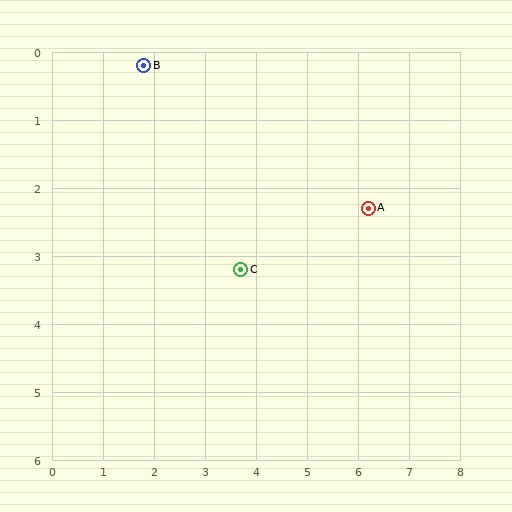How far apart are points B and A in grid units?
Points B and A are about 4.9 grid units apart.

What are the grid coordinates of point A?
Point A is at approximately (6.2, 2.3).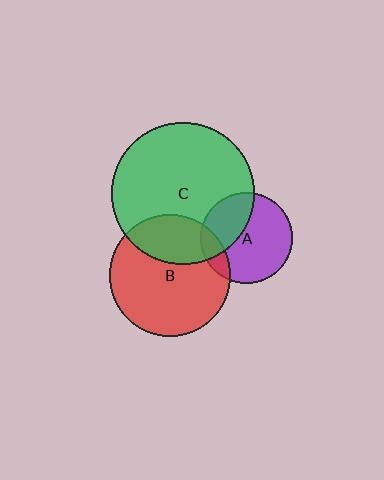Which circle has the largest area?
Circle C (green).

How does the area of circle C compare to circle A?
Approximately 2.4 times.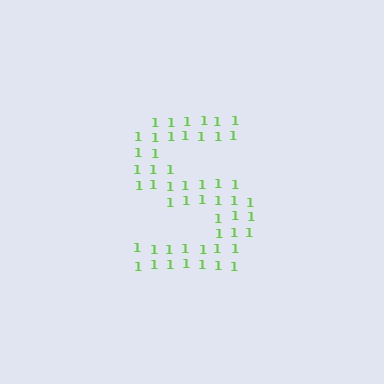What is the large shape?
The large shape is the letter S.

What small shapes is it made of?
It is made of small digit 1's.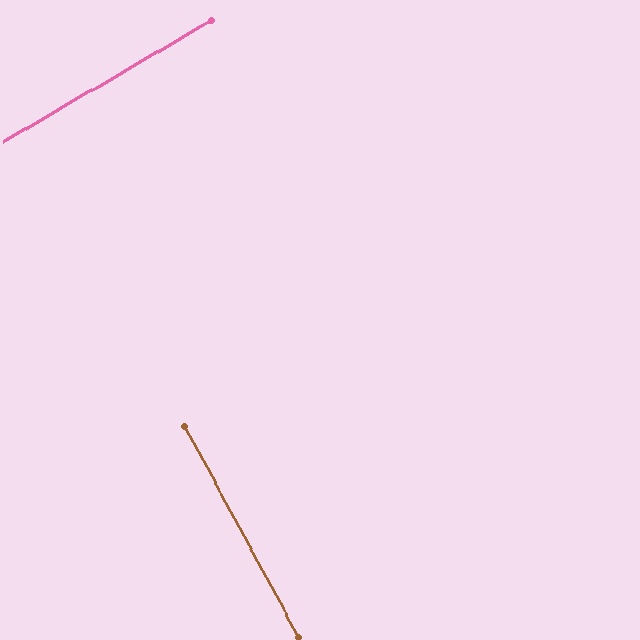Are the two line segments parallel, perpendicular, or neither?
Perpendicular — they meet at approximately 88°.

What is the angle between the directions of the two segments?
Approximately 88 degrees.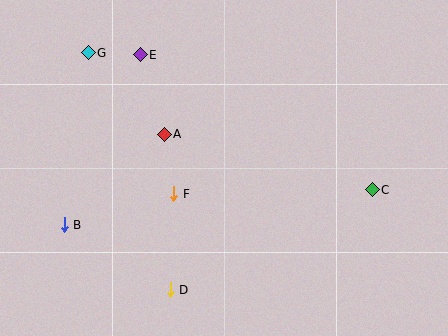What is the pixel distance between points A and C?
The distance between A and C is 216 pixels.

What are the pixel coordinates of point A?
Point A is at (164, 134).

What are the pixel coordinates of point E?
Point E is at (140, 55).